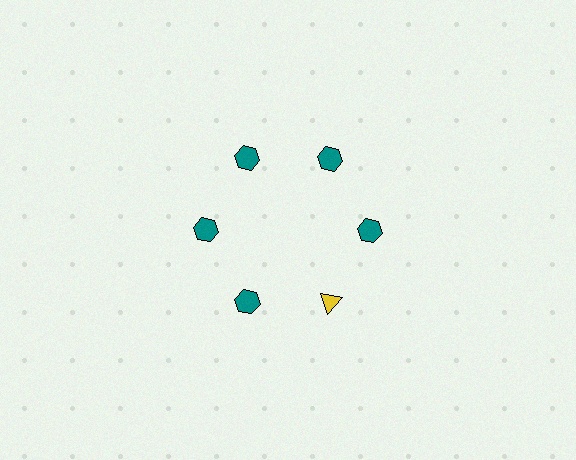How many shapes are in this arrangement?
There are 6 shapes arranged in a ring pattern.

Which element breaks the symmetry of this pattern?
The yellow triangle at roughly the 5 o'clock position breaks the symmetry. All other shapes are teal hexagons.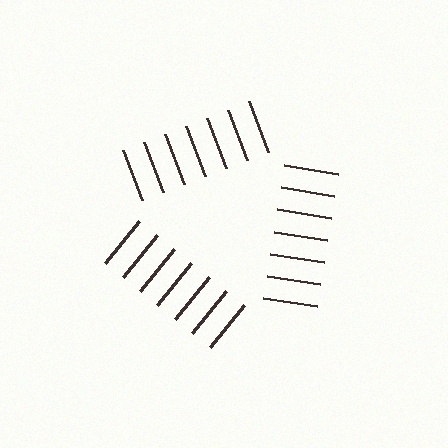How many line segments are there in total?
21 — 7 along each of the 3 edges.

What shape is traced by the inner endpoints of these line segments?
An illusory triangle — the line segments terminate on its edges but no continuous stroke is drawn.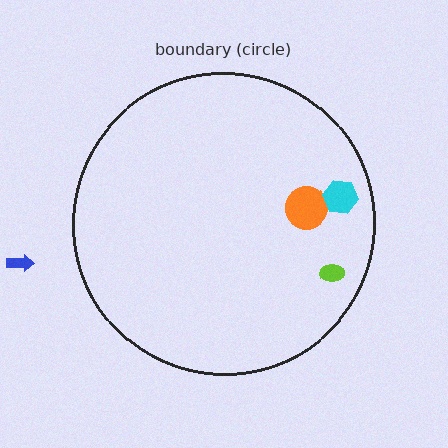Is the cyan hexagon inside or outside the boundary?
Inside.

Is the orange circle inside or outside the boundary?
Inside.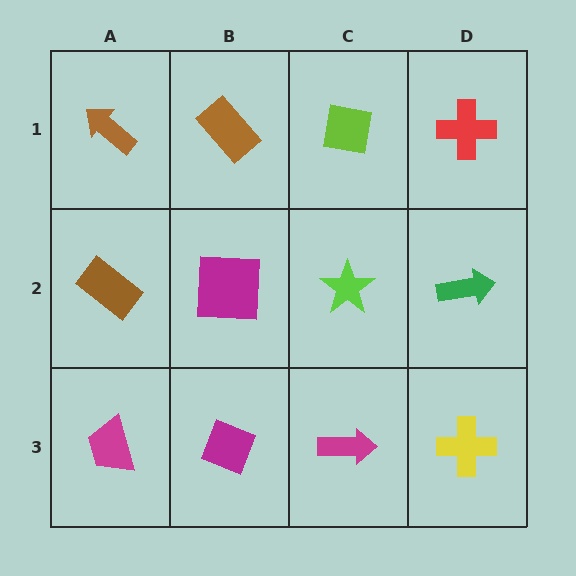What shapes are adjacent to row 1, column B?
A magenta square (row 2, column B), a brown arrow (row 1, column A), a lime square (row 1, column C).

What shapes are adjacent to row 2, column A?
A brown arrow (row 1, column A), a magenta trapezoid (row 3, column A), a magenta square (row 2, column B).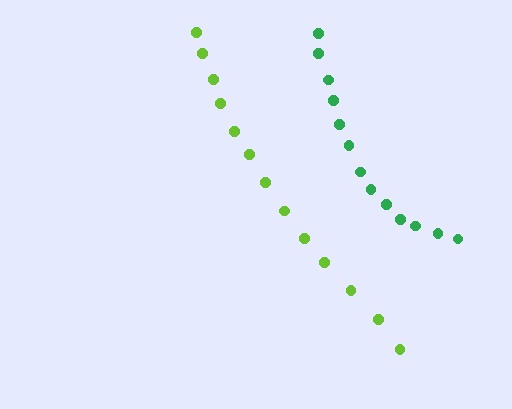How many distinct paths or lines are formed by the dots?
There are 2 distinct paths.